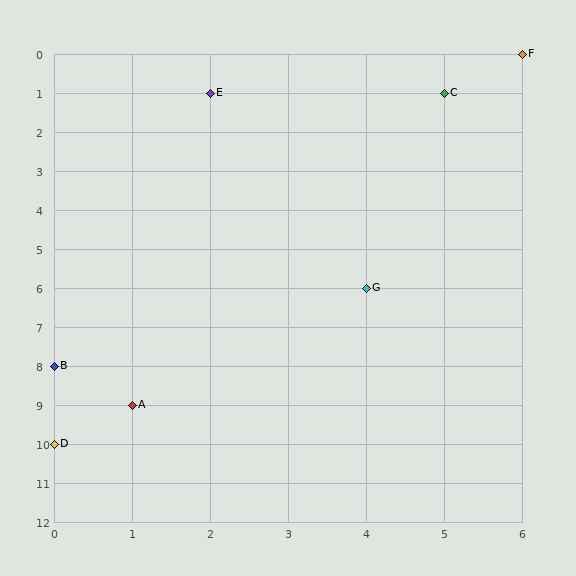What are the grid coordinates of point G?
Point G is at grid coordinates (4, 6).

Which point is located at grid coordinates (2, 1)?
Point E is at (2, 1).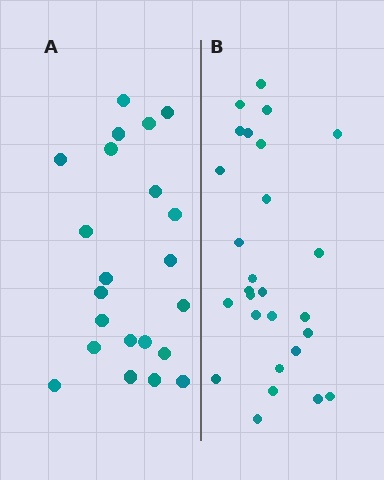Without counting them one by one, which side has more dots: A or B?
Region B (the right region) has more dots.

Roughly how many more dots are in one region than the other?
Region B has about 5 more dots than region A.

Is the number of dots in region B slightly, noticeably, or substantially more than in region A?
Region B has only slightly more — the two regions are fairly close. The ratio is roughly 1.2 to 1.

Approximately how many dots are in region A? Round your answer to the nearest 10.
About 20 dots. (The exact count is 22, which rounds to 20.)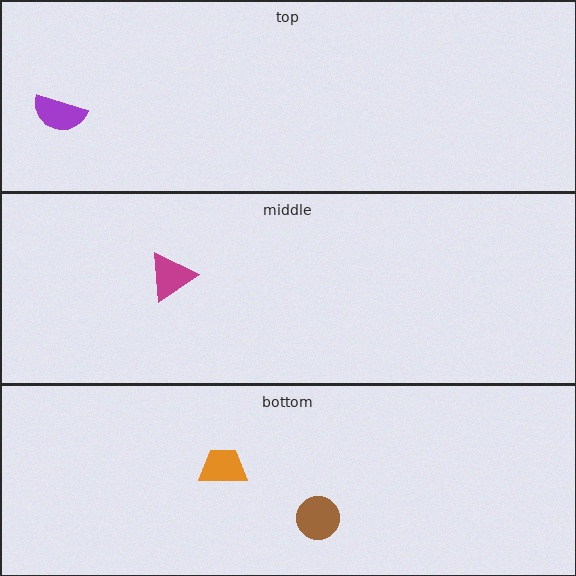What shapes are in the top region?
The purple semicircle.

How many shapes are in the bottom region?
2.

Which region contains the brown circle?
The bottom region.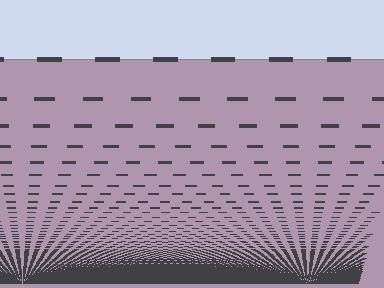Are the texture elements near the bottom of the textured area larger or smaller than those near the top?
Smaller. The gradient is inverted — elements near the bottom are smaller and denser.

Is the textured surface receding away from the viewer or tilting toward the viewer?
The surface appears to tilt toward the viewer. Texture elements get larger and sparser toward the top.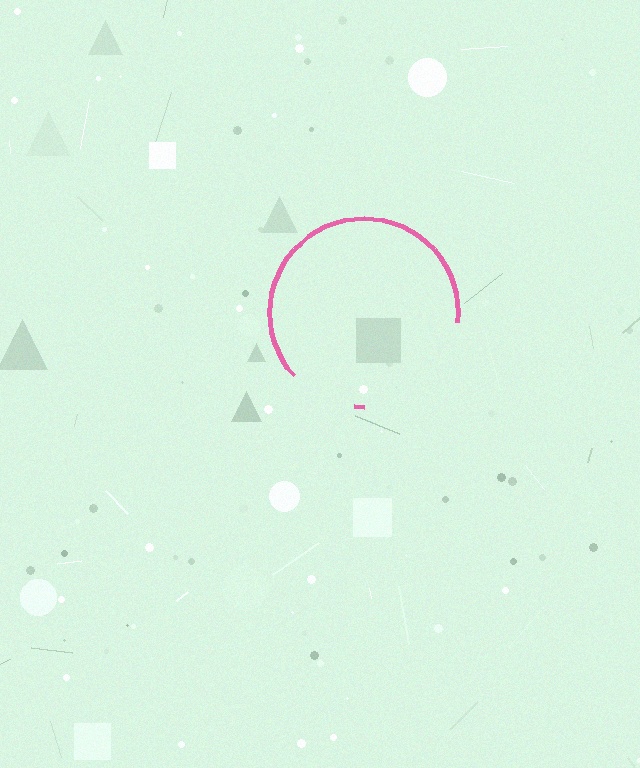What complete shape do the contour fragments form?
The contour fragments form a circle.